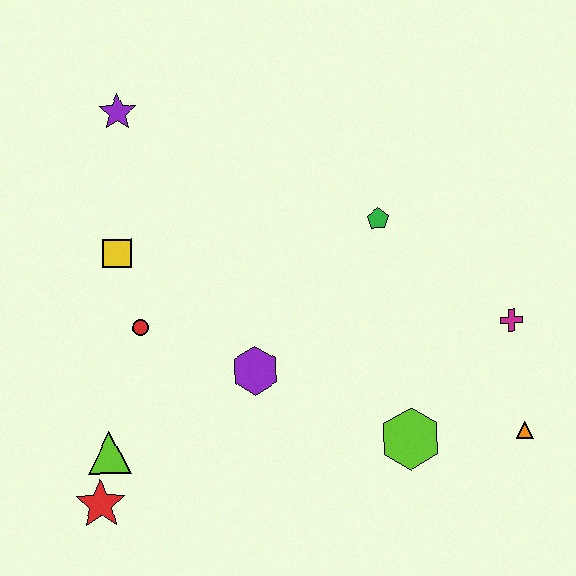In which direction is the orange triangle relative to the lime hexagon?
The orange triangle is to the right of the lime hexagon.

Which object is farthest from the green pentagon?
The red star is farthest from the green pentagon.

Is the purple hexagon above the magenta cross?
No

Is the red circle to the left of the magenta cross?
Yes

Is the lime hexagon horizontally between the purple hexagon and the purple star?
No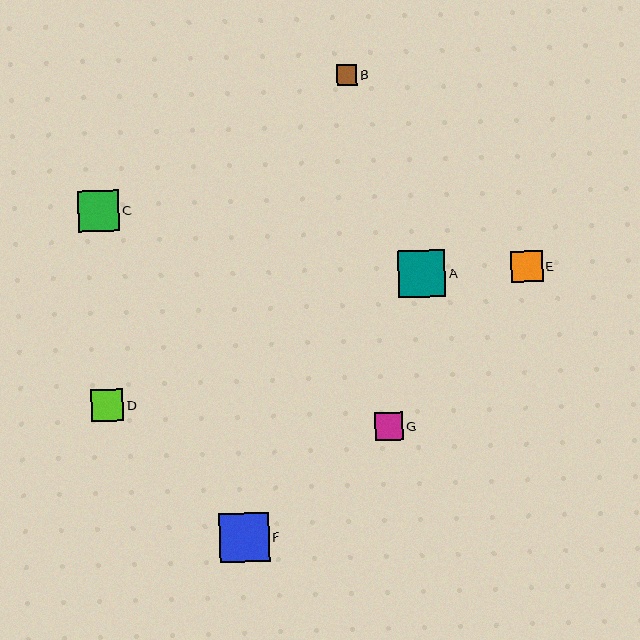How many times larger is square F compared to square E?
Square F is approximately 1.6 times the size of square E.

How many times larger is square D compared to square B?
Square D is approximately 1.6 times the size of square B.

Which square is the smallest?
Square B is the smallest with a size of approximately 21 pixels.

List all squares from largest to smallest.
From largest to smallest: F, A, C, D, E, G, B.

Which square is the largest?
Square F is the largest with a size of approximately 50 pixels.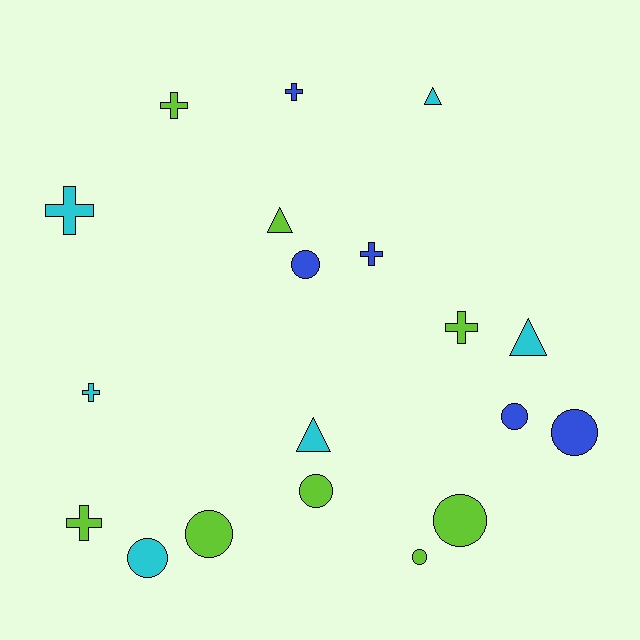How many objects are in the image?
There are 19 objects.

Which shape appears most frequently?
Circle, with 8 objects.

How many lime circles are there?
There are 4 lime circles.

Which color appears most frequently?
Lime, with 8 objects.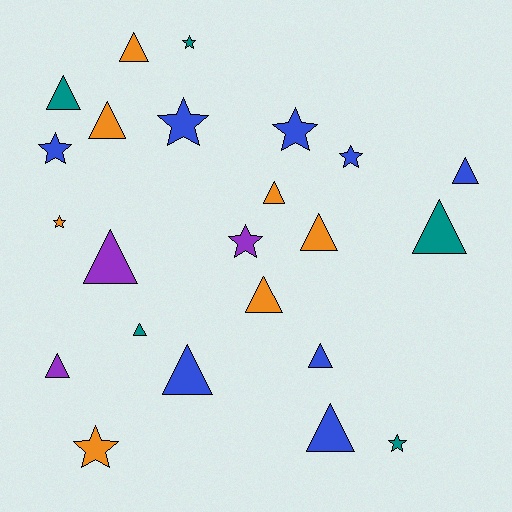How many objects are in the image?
There are 23 objects.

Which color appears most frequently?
Blue, with 8 objects.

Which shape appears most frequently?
Triangle, with 14 objects.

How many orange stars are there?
There are 2 orange stars.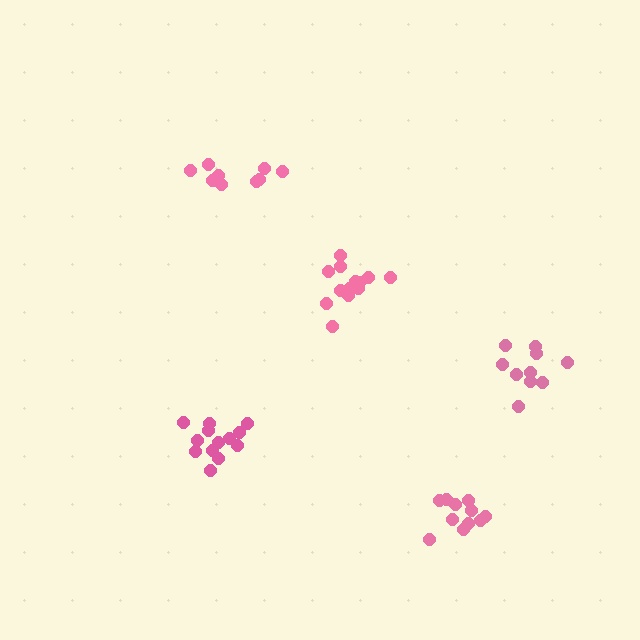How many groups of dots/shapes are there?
There are 5 groups.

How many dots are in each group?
Group 1: 13 dots, Group 2: 11 dots, Group 3: 13 dots, Group 4: 10 dots, Group 5: 9 dots (56 total).